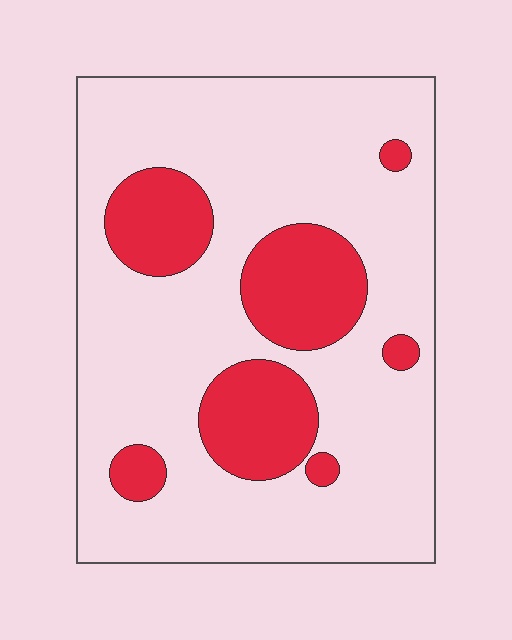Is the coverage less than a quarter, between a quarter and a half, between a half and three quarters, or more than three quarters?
Less than a quarter.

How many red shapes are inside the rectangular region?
7.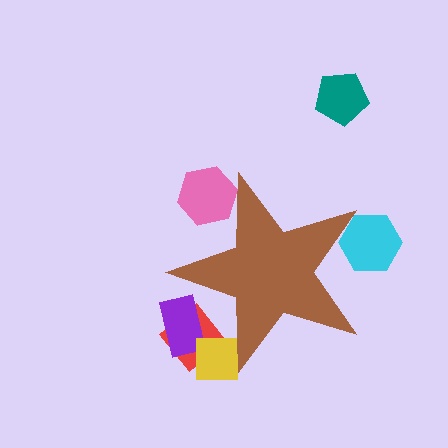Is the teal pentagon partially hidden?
No, the teal pentagon is fully visible.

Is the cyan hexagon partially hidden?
Yes, the cyan hexagon is partially hidden behind the brown star.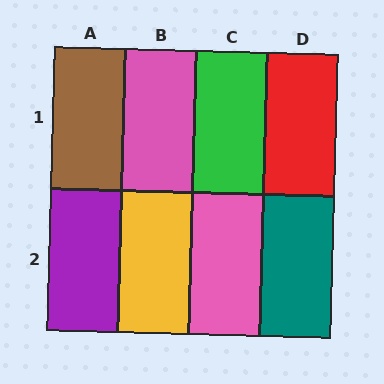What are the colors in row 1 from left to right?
Brown, pink, green, red.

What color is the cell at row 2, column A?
Purple.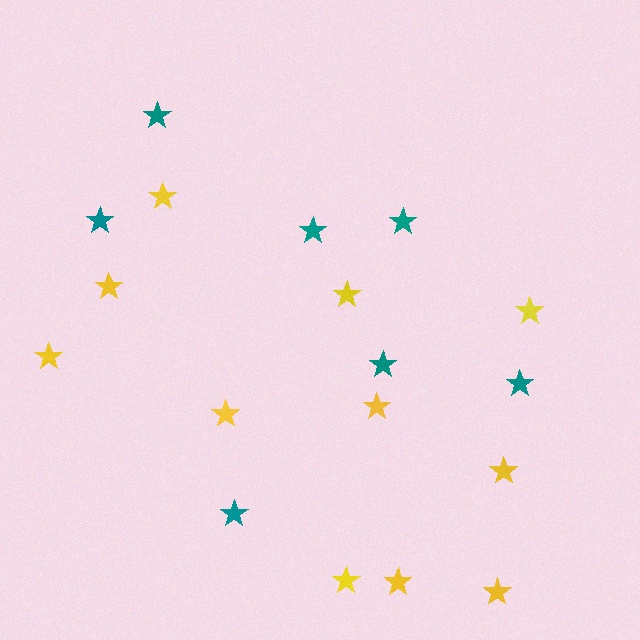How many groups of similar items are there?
There are 2 groups: one group of teal stars (7) and one group of yellow stars (11).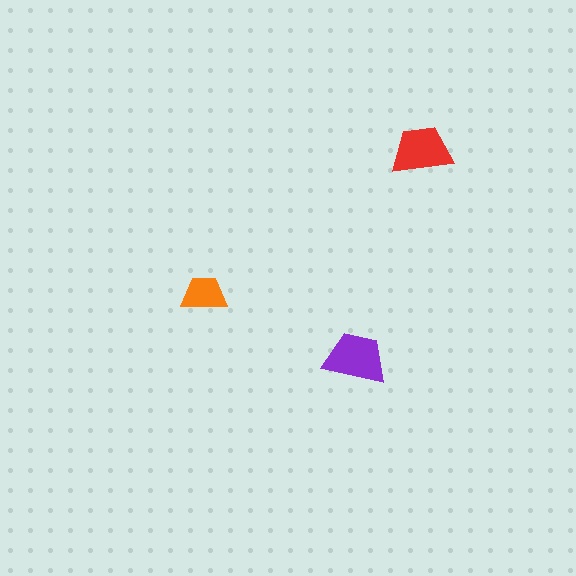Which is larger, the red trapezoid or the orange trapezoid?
The red one.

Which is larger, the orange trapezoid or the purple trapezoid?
The purple one.